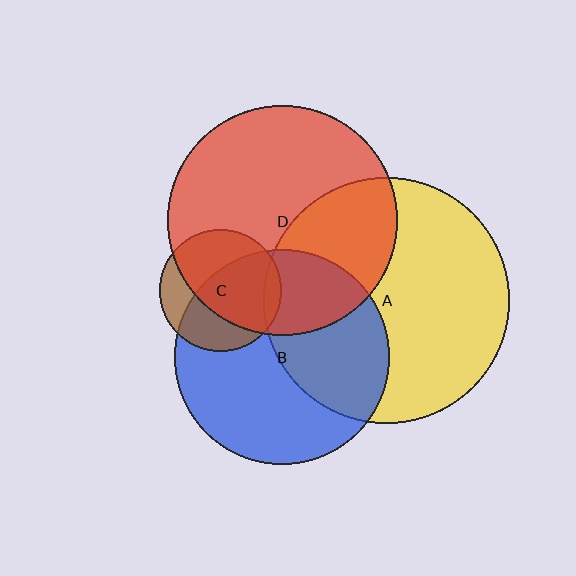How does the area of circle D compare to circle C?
Approximately 3.5 times.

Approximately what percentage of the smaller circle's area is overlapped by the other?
Approximately 65%.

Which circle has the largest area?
Circle A (yellow).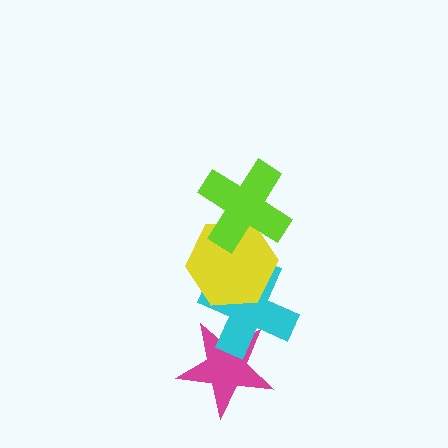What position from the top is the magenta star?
The magenta star is 4th from the top.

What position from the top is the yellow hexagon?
The yellow hexagon is 2nd from the top.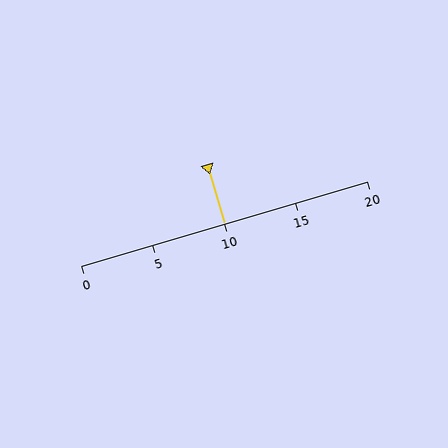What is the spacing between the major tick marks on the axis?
The major ticks are spaced 5 apart.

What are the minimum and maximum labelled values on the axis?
The axis runs from 0 to 20.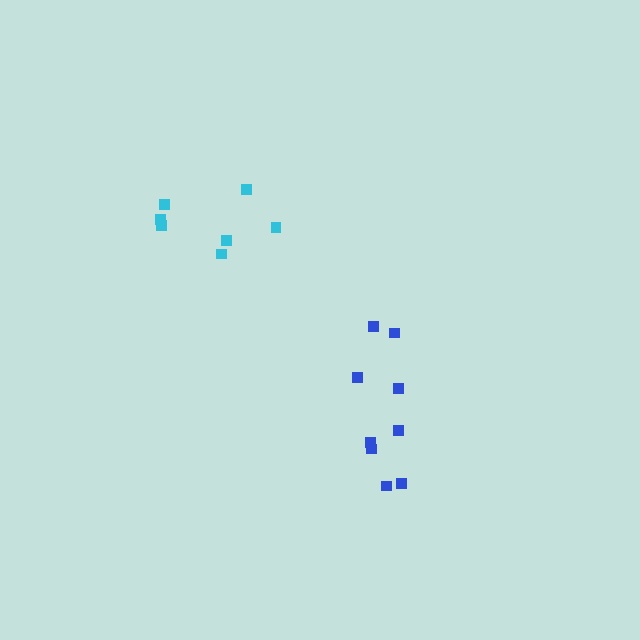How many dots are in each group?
Group 1: 9 dots, Group 2: 7 dots (16 total).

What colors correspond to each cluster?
The clusters are colored: blue, cyan.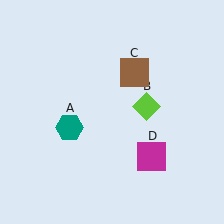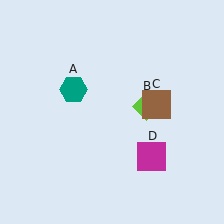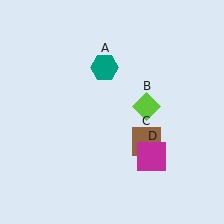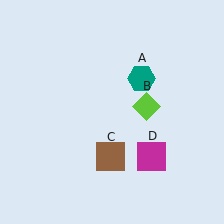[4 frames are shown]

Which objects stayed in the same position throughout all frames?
Lime diamond (object B) and magenta square (object D) remained stationary.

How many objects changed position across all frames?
2 objects changed position: teal hexagon (object A), brown square (object C).